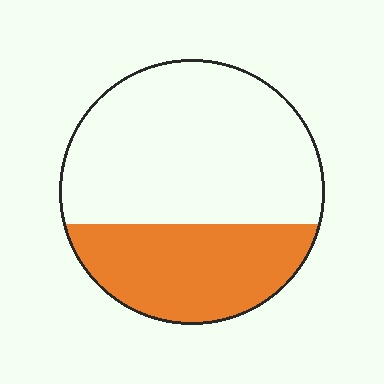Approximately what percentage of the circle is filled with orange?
Approximately 35%.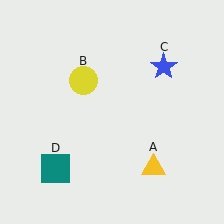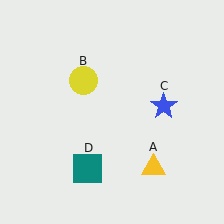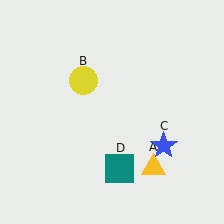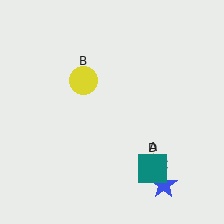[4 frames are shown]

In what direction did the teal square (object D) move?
The teal square (object D) moved right.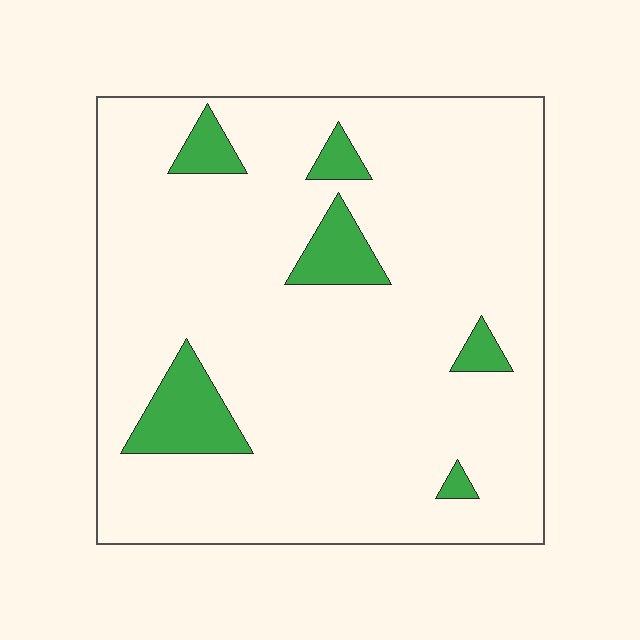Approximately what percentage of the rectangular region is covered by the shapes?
Approximately 10%.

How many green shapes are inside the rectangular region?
6.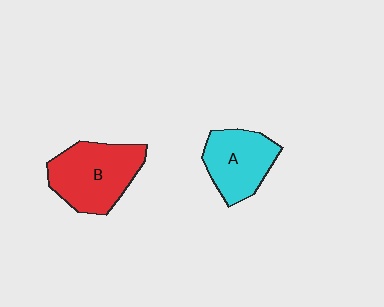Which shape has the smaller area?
Shape A (cyan).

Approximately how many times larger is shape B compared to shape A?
Approximately 1.3 times.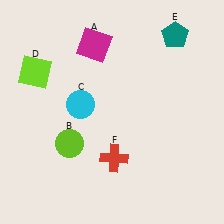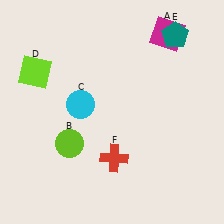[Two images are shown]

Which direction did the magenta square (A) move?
The magenta square (A) moved right.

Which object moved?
The magenta square (A) moved right.